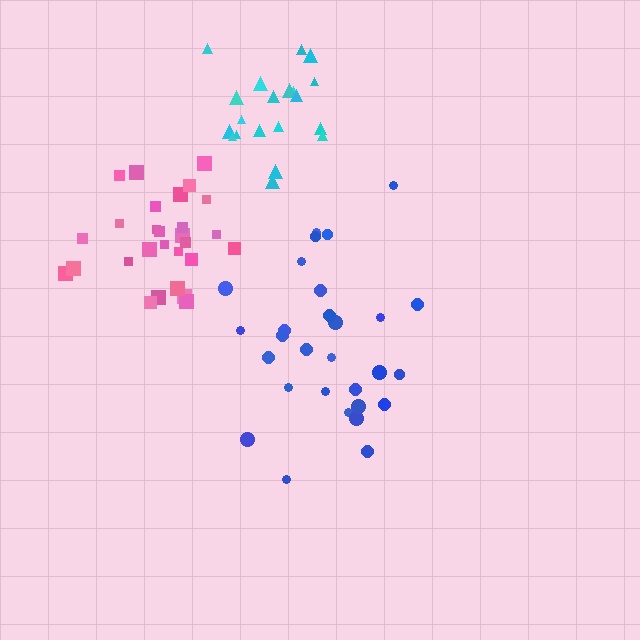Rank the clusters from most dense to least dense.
pink, cyan, blue.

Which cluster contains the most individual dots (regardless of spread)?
Blue (29).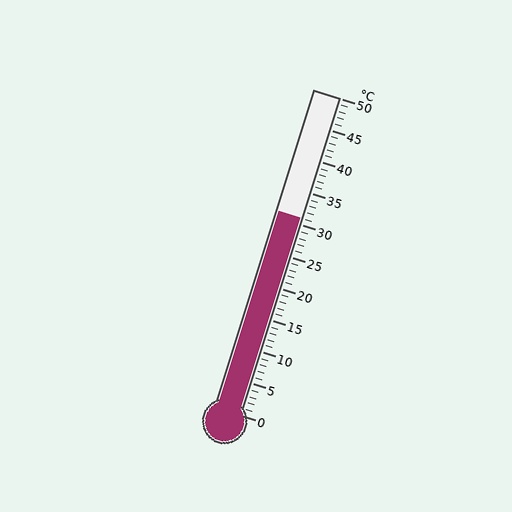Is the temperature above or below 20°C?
The temperature is above 20°C.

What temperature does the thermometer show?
The thermometer shows approximately 31°C.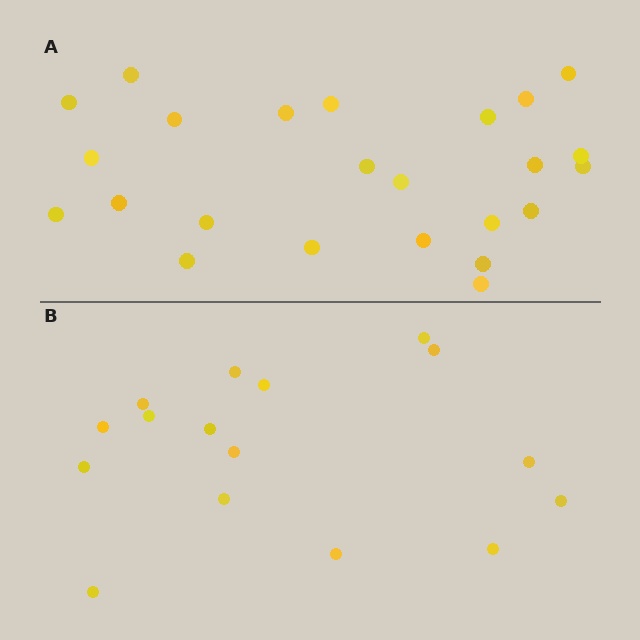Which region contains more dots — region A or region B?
Region A (the top region) has more dots.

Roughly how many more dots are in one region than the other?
Region A has roughly 8 or so more dots than region B.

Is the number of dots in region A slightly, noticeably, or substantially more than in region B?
Region A has substantially more. The ratio is roughly 1.5 to 1.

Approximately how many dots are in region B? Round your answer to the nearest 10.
About 20 dots. (The exact count is 16, which rounds to 20.)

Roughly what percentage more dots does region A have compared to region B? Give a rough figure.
About 50% more.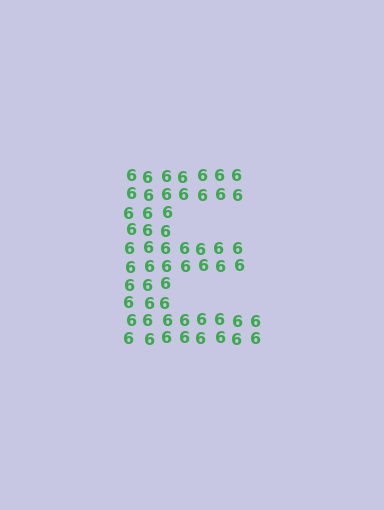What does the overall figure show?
The overall figure shows the letter E.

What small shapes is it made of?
It is made of small digit 6's.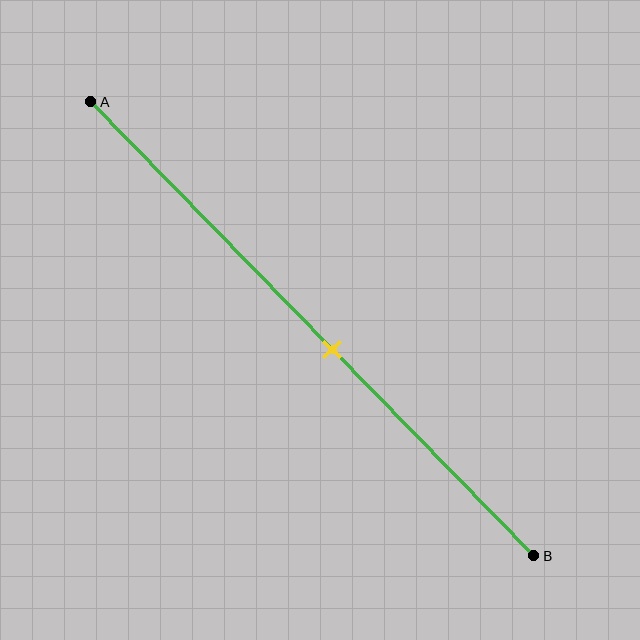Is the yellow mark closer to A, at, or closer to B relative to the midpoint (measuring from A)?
The yellow mark is closer to point B than the midpoint of segment AB.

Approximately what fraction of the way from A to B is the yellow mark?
The yellow mark is approximately 55% of the way from A to B.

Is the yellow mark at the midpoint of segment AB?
No, the mark is at about 55% from A, not at the 50% midpoint.